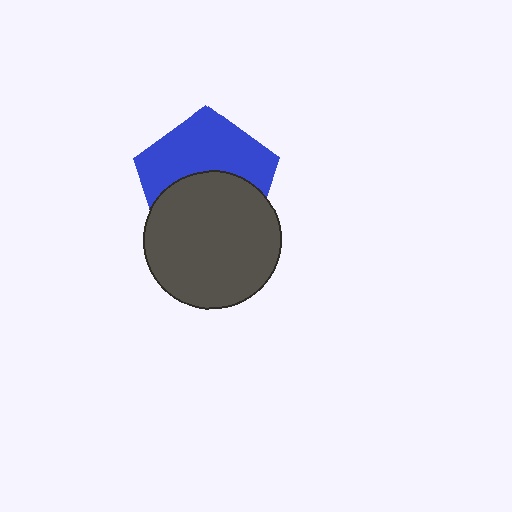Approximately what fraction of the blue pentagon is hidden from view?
Roughly 49% of the blue pentagon is hidden behind the dark gray circle.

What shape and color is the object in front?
The object in front is a dark gray circle.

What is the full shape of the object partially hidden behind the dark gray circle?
The partially hidden object is a blue pentagon.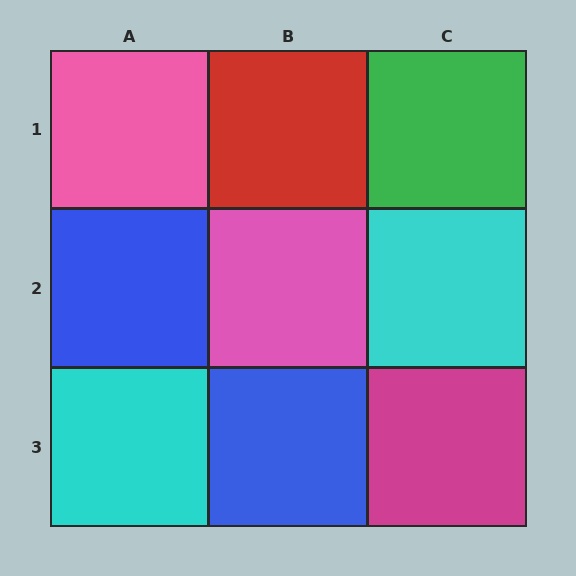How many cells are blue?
2 cells are blue.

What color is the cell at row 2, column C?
Cyan.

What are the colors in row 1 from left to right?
Pink, red, green.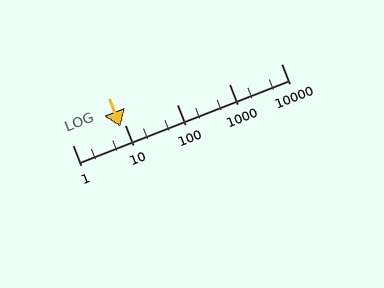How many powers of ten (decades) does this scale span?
The scale spans 4 decades, from 1 to 10000.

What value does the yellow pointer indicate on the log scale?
The pointer indicates approximately 8.3.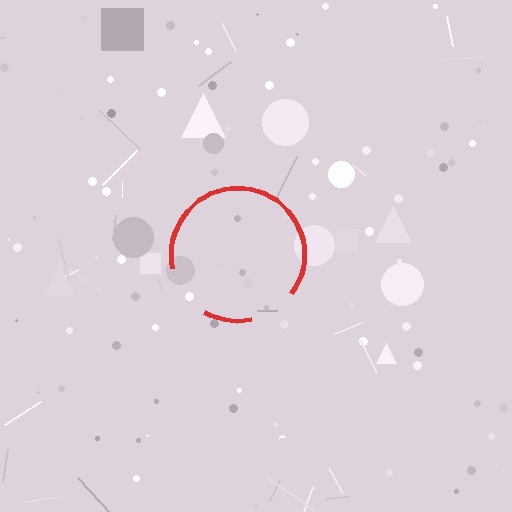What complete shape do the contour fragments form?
The contour fragments form a circle.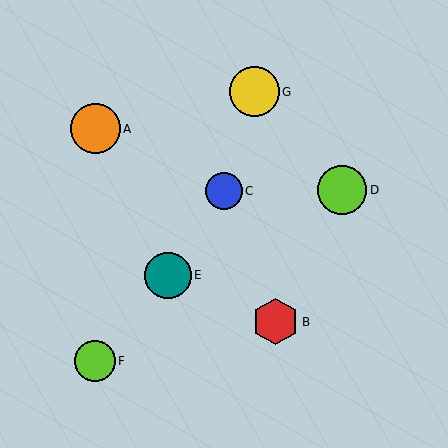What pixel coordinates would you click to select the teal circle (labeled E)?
Click at (168, 275) to select the teal circle E.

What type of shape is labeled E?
Shape E is a teal circle.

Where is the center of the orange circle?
The center of the orange circle is at (95, 129).